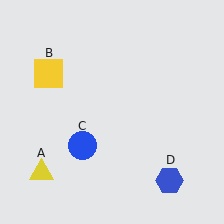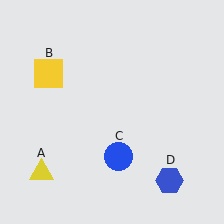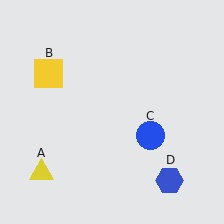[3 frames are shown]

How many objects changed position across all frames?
1 object changed position: blue circle (object C).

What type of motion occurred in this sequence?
The blue circle (object C) rotated counterclockwise around the center of the scene.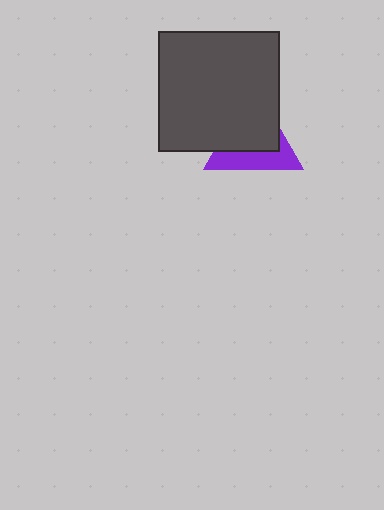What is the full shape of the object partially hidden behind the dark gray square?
The partially hidden object is a purple triangle.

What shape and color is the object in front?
The object in front is a dark gray square.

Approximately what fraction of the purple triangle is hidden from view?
Roughly 59% of the purple triangle is hidden behind the dark gray square.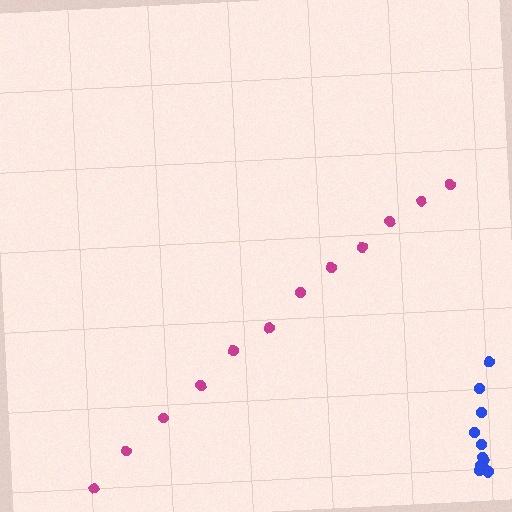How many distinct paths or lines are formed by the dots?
There are 2 distinct paths.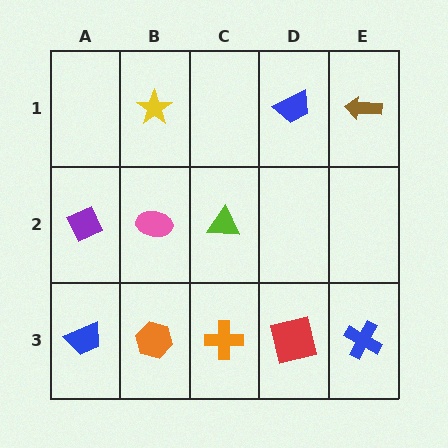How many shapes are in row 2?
3 shapes.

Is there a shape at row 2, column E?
No, that cell is empty.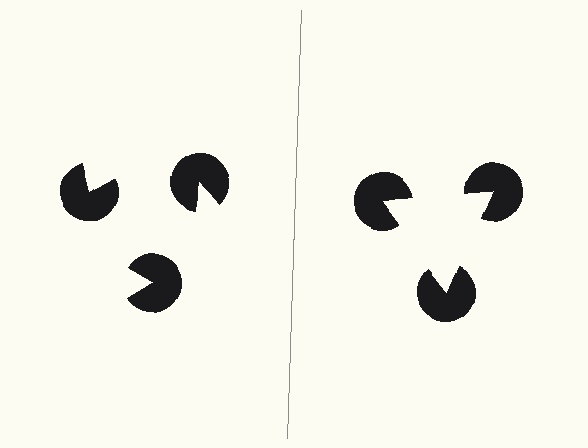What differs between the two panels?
The pac-man discs are positioned identically on both sides; only the wedge orientations differ. On the right they align to a triangle; on the left they are misaligned.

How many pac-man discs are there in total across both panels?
6 — 3 on each side.